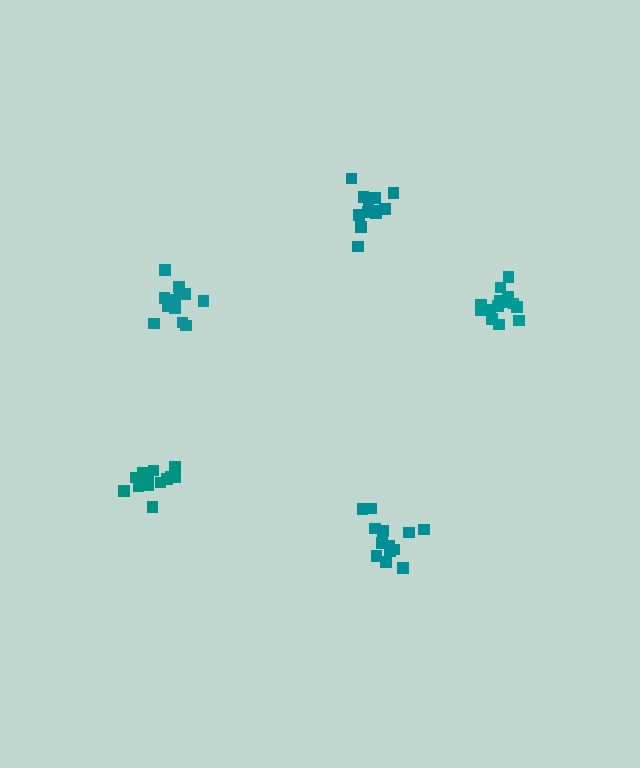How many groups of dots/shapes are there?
There are 5 groups.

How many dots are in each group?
Group 1: 12 dots, Group 2: 13 dots, Group 3: 15 dots, Group 4: 13 dots, Group 5: 14 dots (67 total).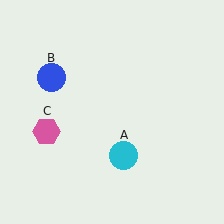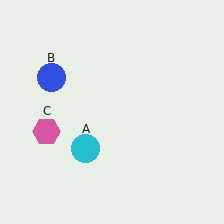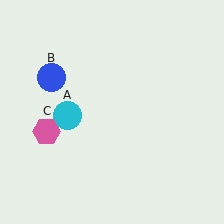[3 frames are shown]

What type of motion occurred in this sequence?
The cyan circle (object A) rotated clockwise around the center of the scene.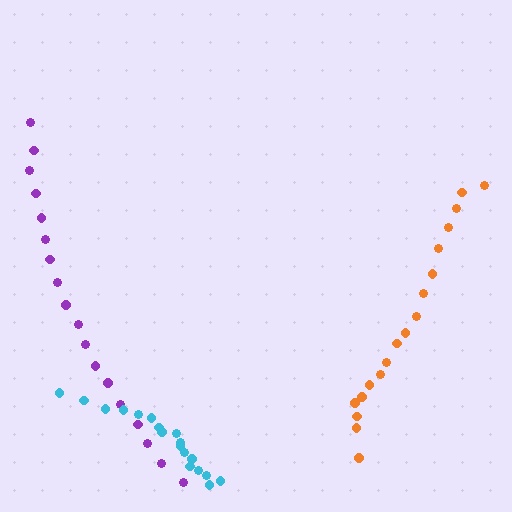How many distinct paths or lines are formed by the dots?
There are 3 distinct paths.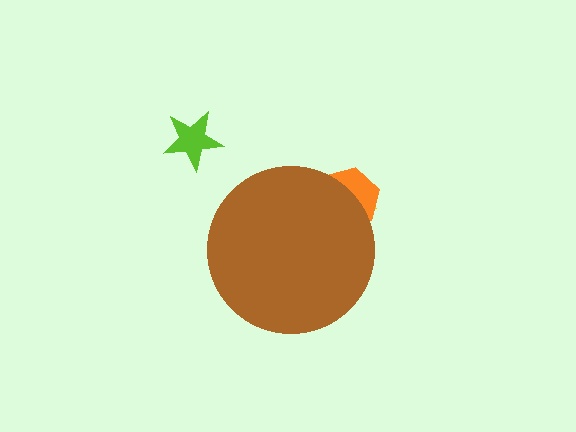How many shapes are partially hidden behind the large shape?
2 shapes are partially hidden.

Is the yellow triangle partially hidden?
Yes, the yellow triangle is partially hidden behind the brown circle.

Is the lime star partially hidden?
No, the lime star is fully visible.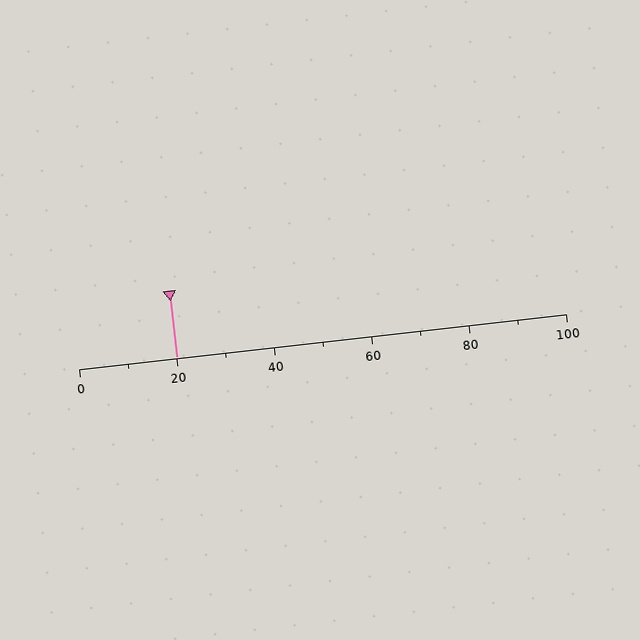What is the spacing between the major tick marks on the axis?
The major ticks are spaced 20 apart.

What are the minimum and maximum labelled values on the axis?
The axis runs from 0 to 100.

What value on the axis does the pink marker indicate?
The marker indicates approximately 20.